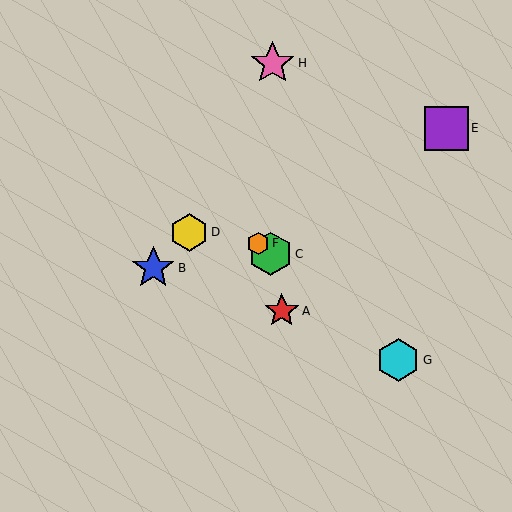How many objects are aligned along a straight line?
3 objects (C, F, G) are aligned along a straight line.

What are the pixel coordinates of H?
Object H is at (273, 63).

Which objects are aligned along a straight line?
Objects C, F, G are aligned along a straight line.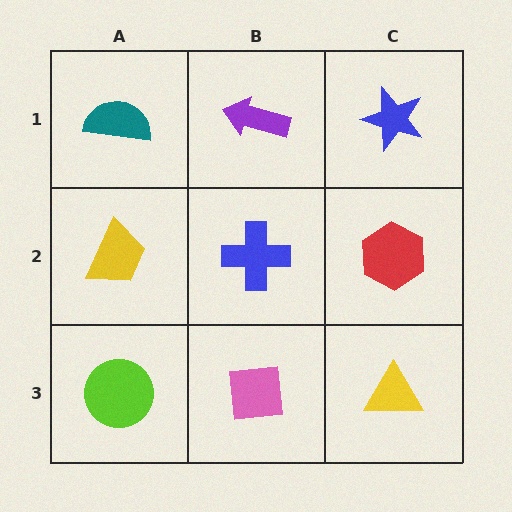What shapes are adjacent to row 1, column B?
A blue cross (row 2, column B), a teal semicircle (row 1, column A), a blue star (row 1, column C).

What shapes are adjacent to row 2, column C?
A blue star (row 1, column C), a yellow triangle (row 3, column C), a blue cross (row 2, column B).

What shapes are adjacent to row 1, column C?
A red hexagon (row 2, column C), a purple arrow (row 1, column B).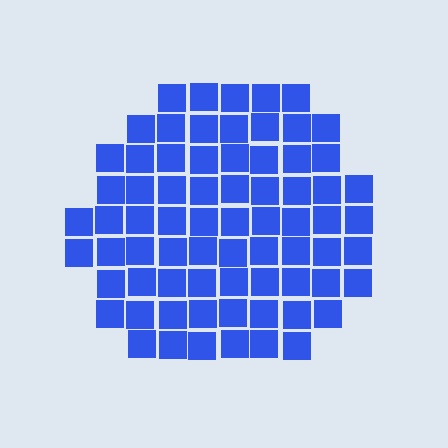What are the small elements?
The small elements are squares.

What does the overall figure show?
The overall figure shows a circle.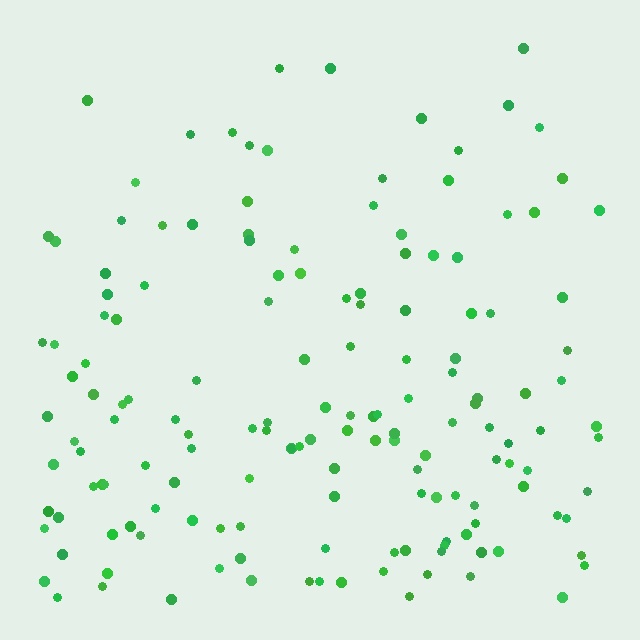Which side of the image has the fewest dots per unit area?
The top.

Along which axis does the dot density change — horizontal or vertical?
Vertical.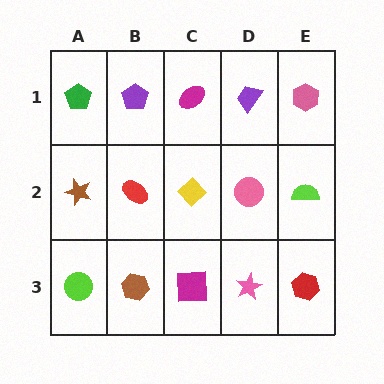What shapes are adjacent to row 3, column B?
A red ellipse (row 2, column B), a lime circle (row 3, column A), a magenta square (row 3, column C).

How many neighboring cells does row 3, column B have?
3.